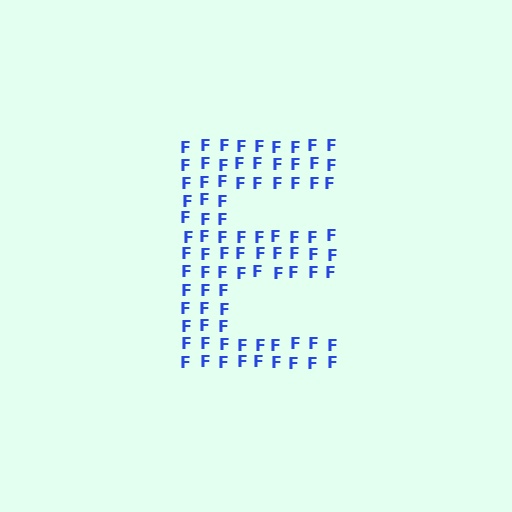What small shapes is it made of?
It is made of small letter F's.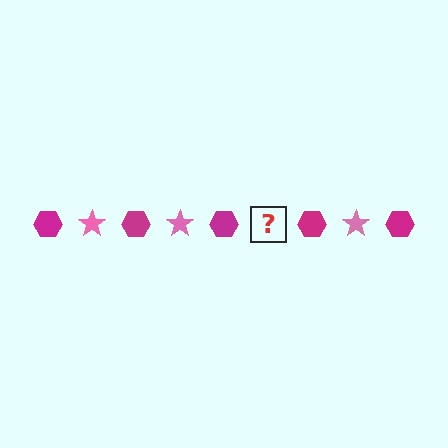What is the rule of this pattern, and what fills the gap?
The rule is that the pattern alternates between magenta hexagon and pink star. The gap should be filled with a pink star.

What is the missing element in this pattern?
The missing element is a pink star.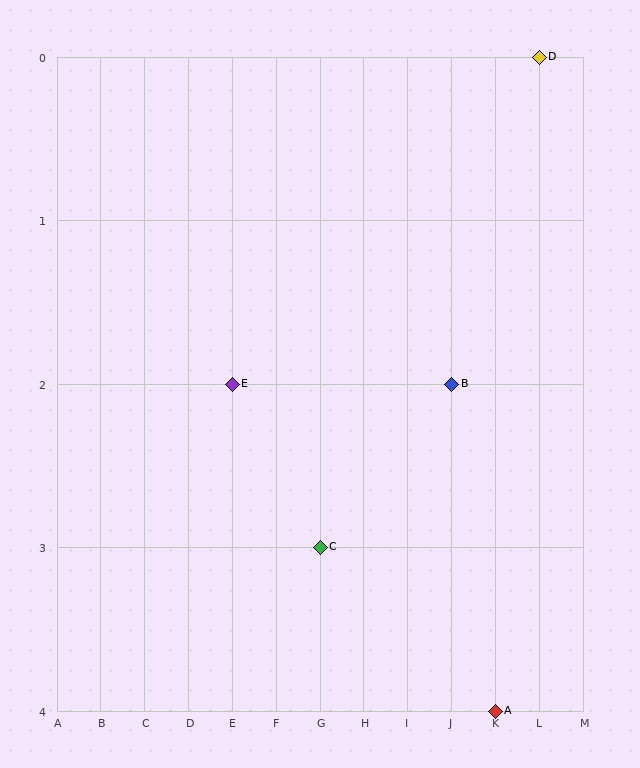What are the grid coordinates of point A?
Point A is at grid coordinates (K, 4).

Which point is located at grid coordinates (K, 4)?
Point A is at (K, 4).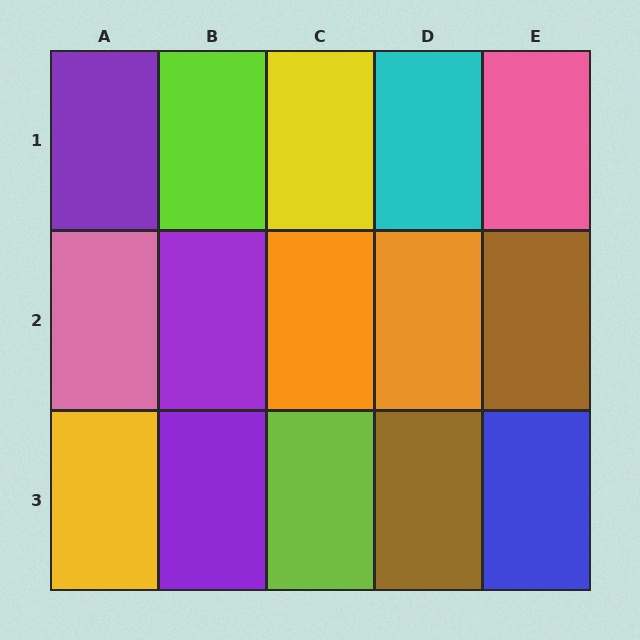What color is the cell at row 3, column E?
Blue.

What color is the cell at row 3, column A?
Yellow.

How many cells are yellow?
2 cells are yellow.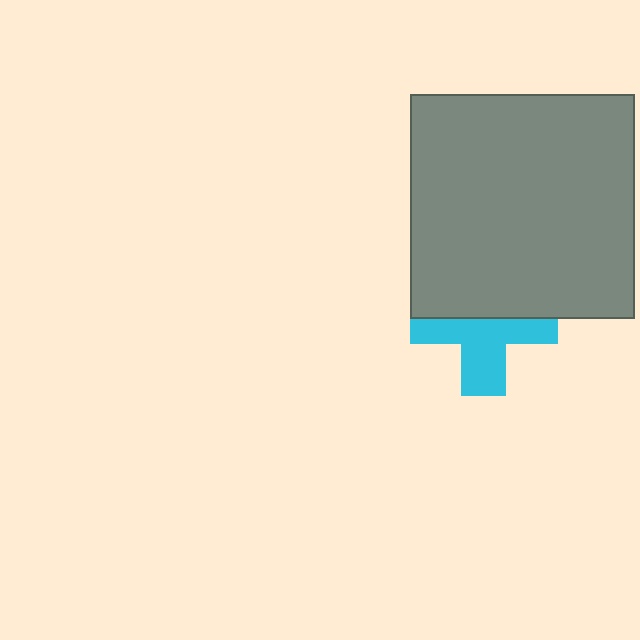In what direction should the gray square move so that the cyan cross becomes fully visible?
The gray square should move up. That is the shortest direction to clear the overlap and leave the cyan cross fully visible.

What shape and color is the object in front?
The object in front is a gray square.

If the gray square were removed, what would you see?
You would see the complete cyan cross.